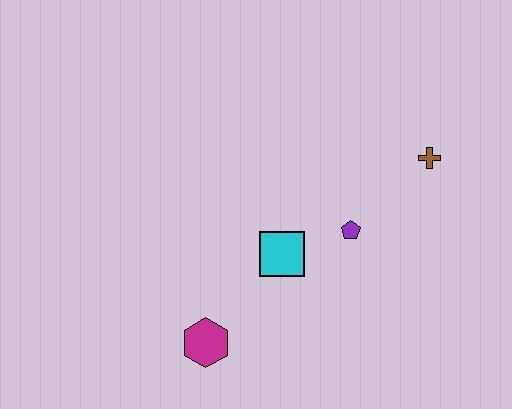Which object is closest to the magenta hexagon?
The cyan square is closest to the magenta hexagon.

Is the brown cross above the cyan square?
Yes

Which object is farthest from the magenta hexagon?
The brown cross is farthest from the magenta hexagon.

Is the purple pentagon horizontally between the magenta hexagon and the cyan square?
No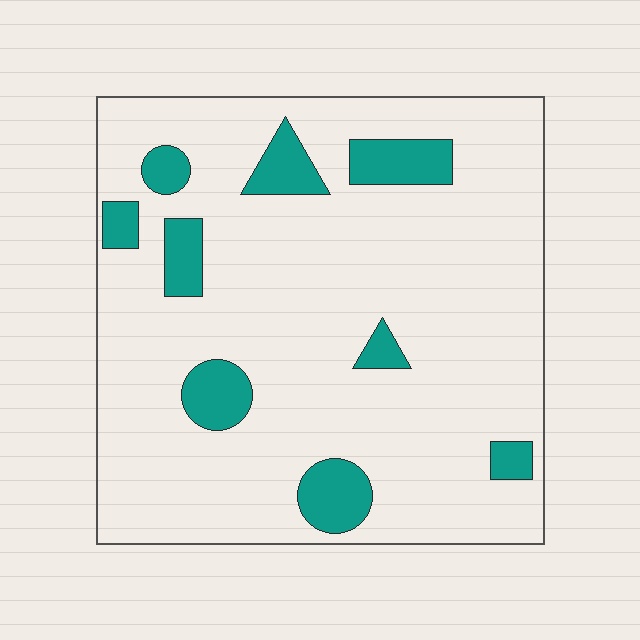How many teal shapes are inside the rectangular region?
9.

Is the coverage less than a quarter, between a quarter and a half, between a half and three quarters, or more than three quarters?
Less than a quarter.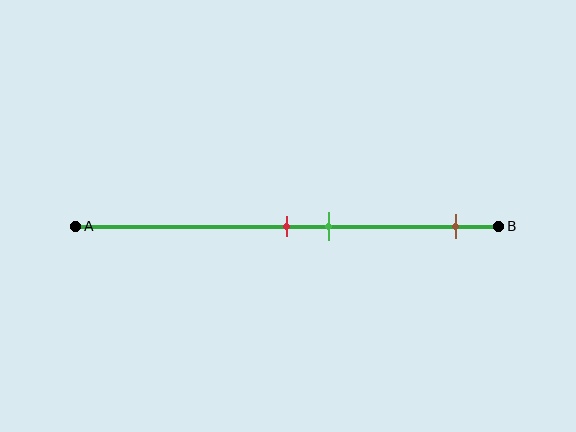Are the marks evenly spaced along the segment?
No, the marks are not evenly spaced.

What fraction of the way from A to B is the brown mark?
The brown mark is approximately 90% (0.9) of the way from A to B.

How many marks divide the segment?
There are 3 marks dividing the segment.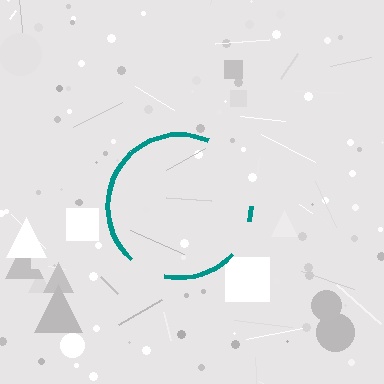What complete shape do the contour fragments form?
The contour fragments form a circle.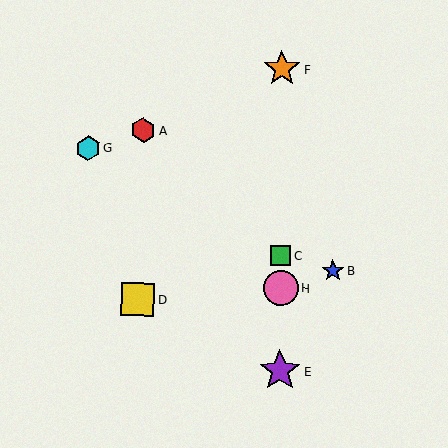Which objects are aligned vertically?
Objects C, E, F, H are aligned vertically.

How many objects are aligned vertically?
4 objects (C, E, F, H) are aligned vertically.